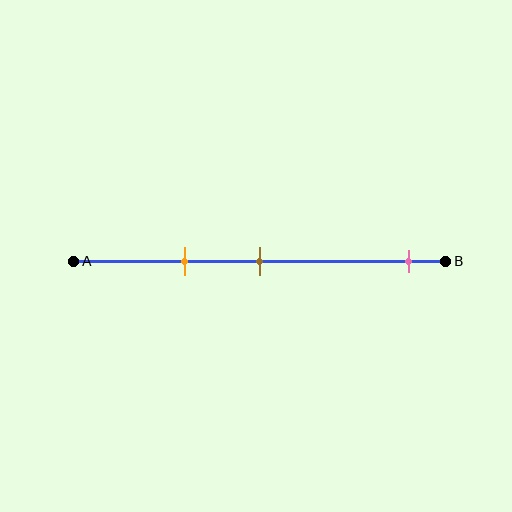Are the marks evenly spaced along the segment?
No, the marks are not evenly spaced.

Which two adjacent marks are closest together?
The orange and brown marks are the closest adjacent pair.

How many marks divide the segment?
There are 3 marks dividing the segment.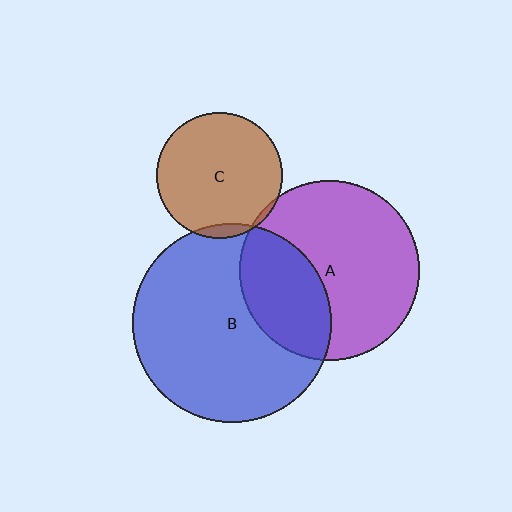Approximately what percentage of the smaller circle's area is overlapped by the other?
Approximately 35%.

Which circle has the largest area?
Circle B (blue).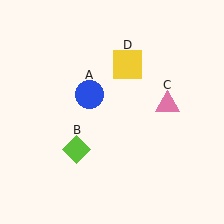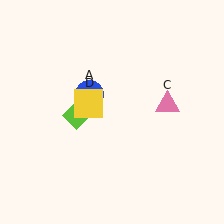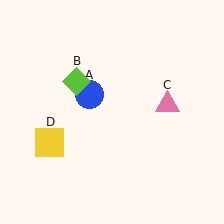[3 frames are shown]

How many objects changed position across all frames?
2 objects changed position: lime diamond (object B), yellow square (object D).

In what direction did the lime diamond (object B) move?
The lime diamond (object B) moved up.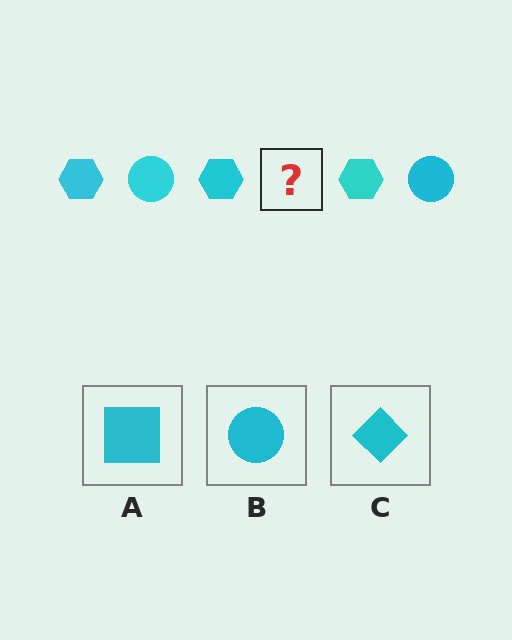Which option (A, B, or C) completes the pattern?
B.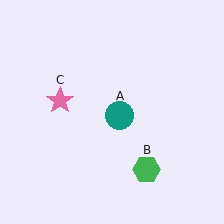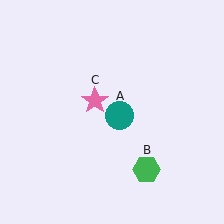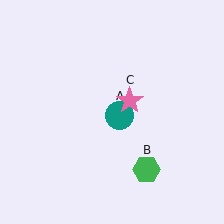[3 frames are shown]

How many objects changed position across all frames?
1 object changed position: pink star (object C).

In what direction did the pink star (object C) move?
The pink star (object C) moved right.